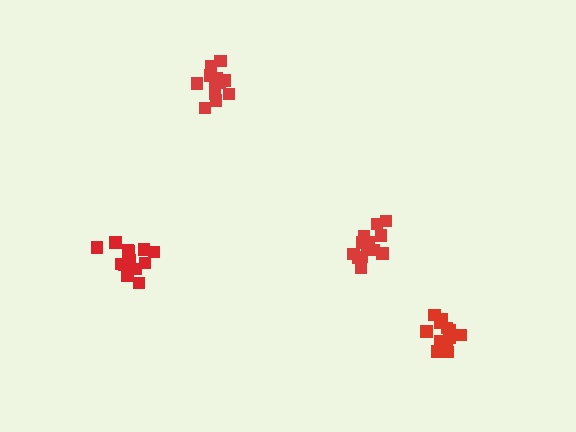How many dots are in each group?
Group 1: 14 dots, Group 2: 15 dots, Group 3: 16 dots, Group 4: 14 dots (59 total).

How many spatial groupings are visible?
There are 4 spatial groupings.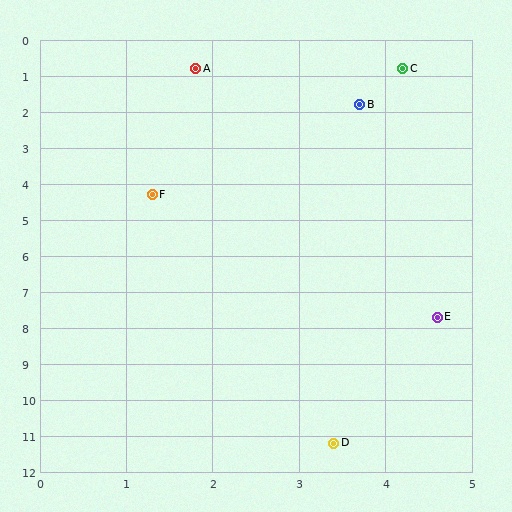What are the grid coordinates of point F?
Point F is at approximately (1.3, 4.3).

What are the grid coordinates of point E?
Point E is at approximately (4.6, 7.7).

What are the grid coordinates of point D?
Point D is at approximately (3.4, 11.2).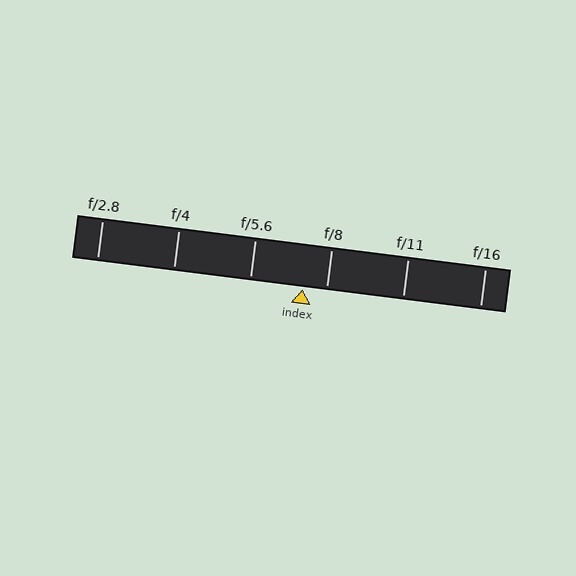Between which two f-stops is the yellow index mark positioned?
The index mark is between f/5.6 and f/8.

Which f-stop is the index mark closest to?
The index mark is closest to f/8.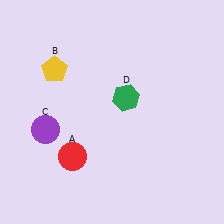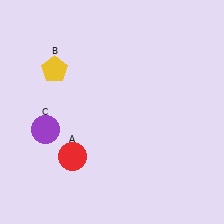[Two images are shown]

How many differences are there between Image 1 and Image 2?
There is 1 difference between the two images.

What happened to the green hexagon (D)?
The green hexagon (D) was removed in Image 2. It was in the top-right area of Image 1.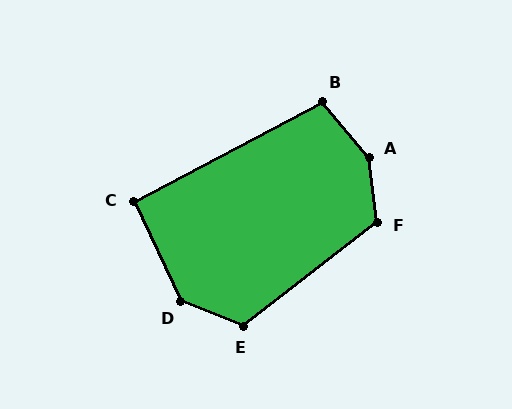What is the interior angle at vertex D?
Approximately 137 degrees (obtuse).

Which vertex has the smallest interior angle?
C, at approximately 92 degrees.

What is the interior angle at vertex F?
Approximately 121 degrees (obtuse).